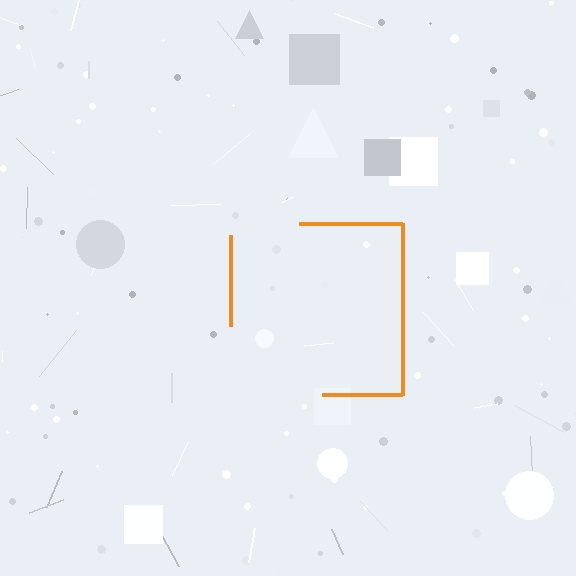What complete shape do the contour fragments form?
The contour fragments form a square.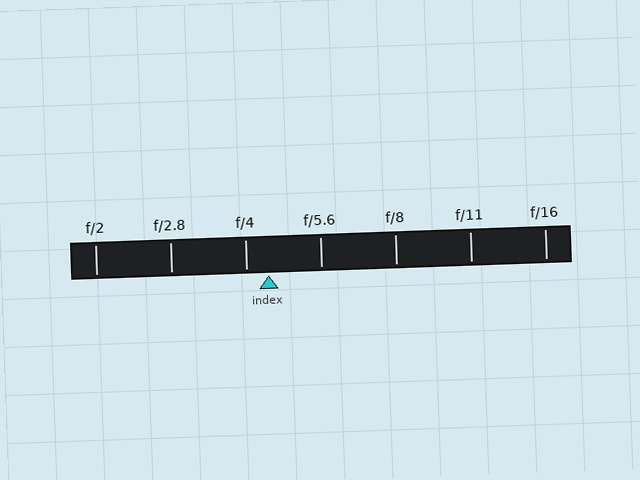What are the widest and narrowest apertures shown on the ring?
The widest aperture shown is f/2 and the narrowest is f/16.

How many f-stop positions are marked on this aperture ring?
There are 7 f-stop positions marked.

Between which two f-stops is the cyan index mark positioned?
The index mark is between f/4 and f/5.6.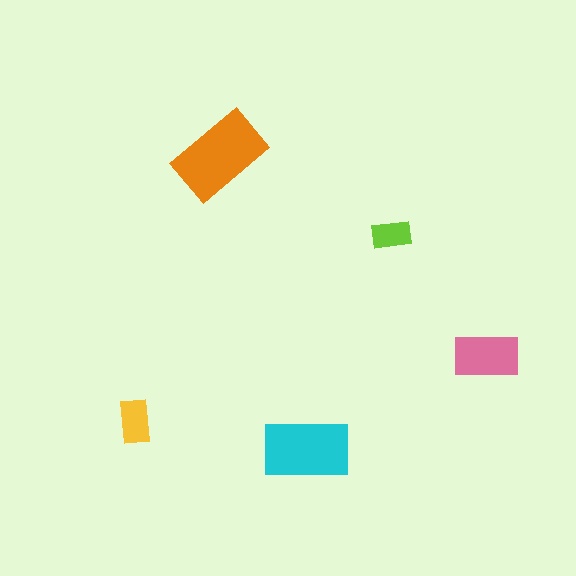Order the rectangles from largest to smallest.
the orange one, the cyan one, the pink one, the yellow one, the lime one.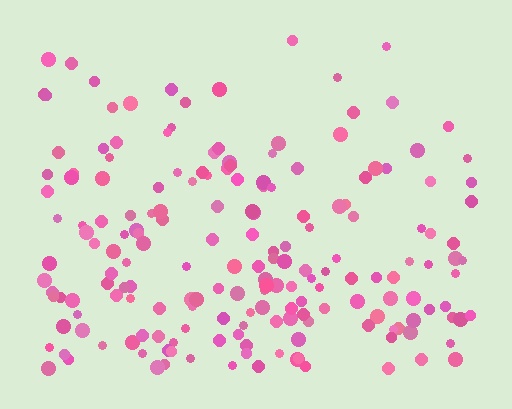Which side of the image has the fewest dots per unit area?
The top.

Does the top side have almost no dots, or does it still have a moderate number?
Still a moderate number, just noticeably fewer than the bottom.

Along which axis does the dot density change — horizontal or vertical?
Vertical.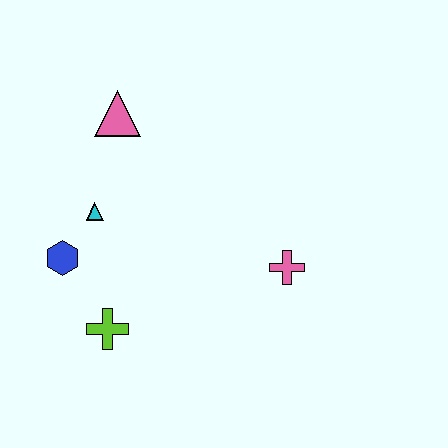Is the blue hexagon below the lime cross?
No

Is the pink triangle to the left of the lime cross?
No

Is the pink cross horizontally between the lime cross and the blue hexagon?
No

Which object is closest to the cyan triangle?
The blue hexagon is closest to the cyan triangle.